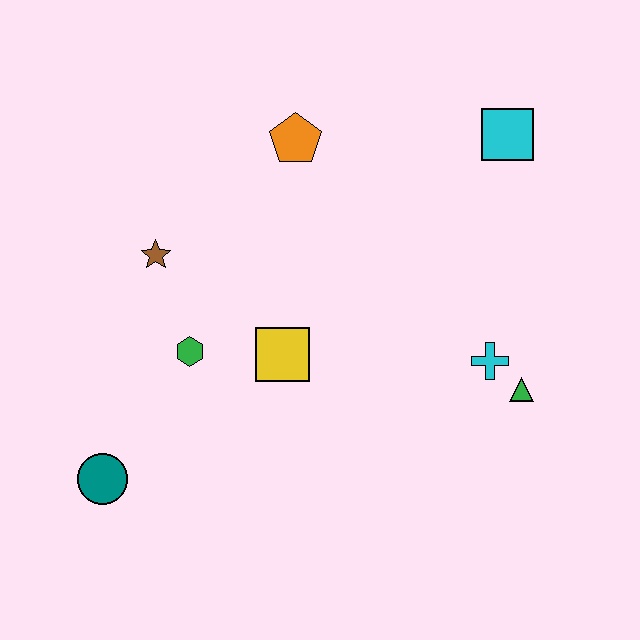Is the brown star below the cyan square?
Yes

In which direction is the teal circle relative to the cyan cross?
The teal circle is to the left of the cyan cross.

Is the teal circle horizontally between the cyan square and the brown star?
No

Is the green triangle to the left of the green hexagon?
No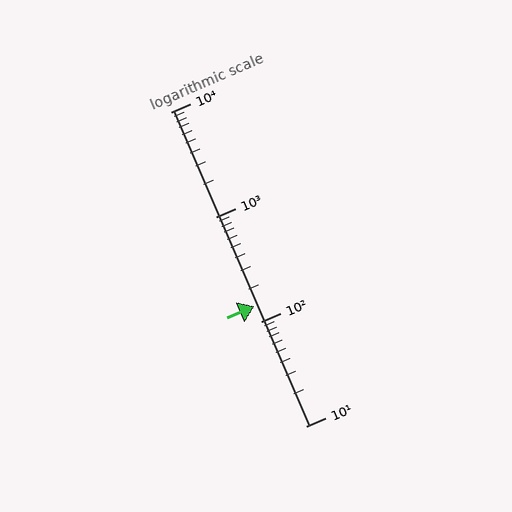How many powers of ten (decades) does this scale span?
The scale spans 3 decades, from 10 to 10000.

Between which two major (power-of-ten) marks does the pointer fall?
The pointer is between 100 and 1000.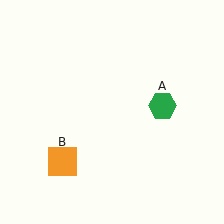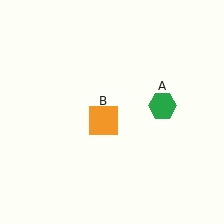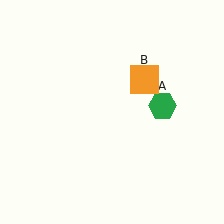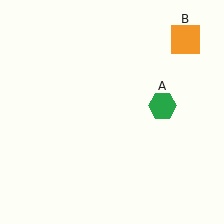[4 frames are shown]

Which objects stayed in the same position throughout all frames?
Green hexagon (object A) remained stationary.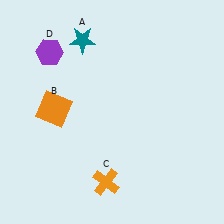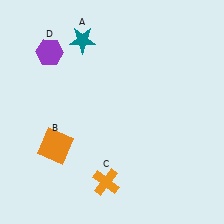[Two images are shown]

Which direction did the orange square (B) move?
The orange square (B) moved down.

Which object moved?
The orange square (B) moved down.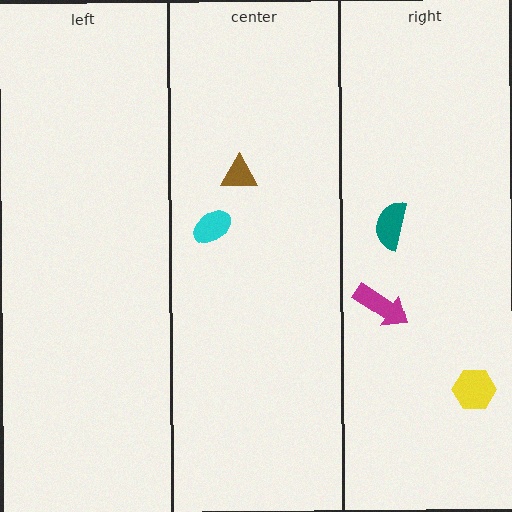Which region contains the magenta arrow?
The right region.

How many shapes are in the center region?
2.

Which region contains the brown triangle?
The center region.